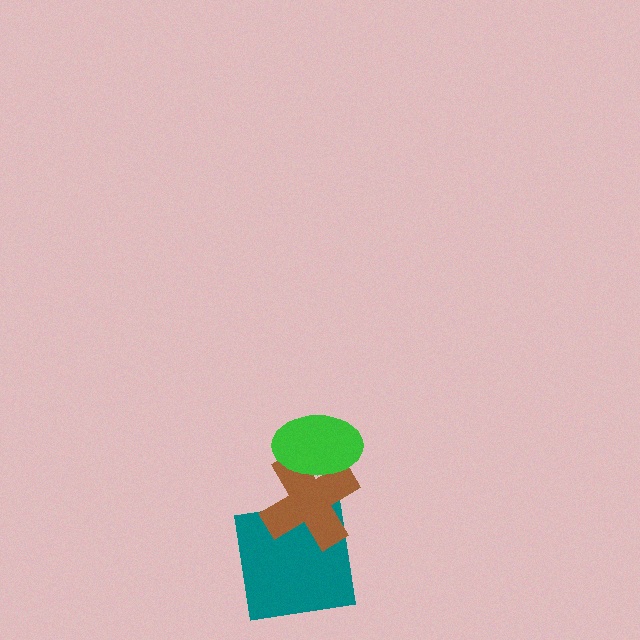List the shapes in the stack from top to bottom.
From top to bottom: the green ellipse, the brown cross, the teal square.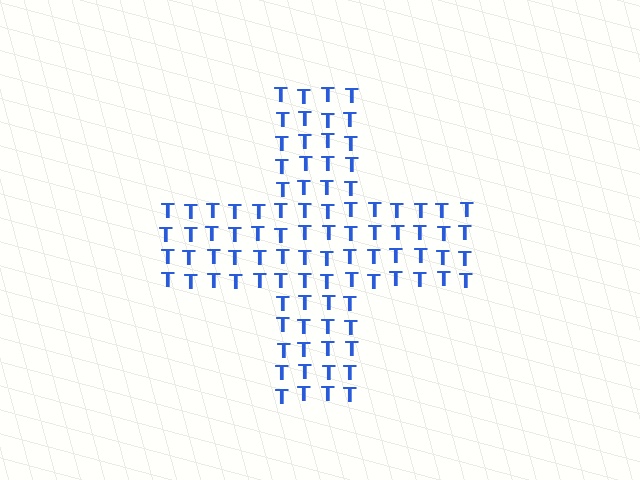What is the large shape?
The large shape is a cross.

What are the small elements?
The small elements are letter T's.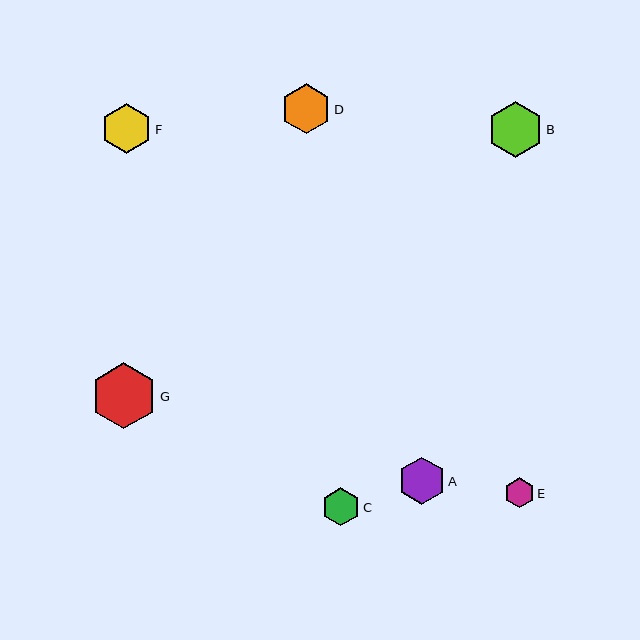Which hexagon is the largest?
Hexagon G is the largest with a size of approximately 66 pixels.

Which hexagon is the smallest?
Hexagon E is the smallest with a size of approximately 30 pixels.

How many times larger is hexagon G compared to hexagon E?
Hexagon G is approximately 2.2 times the size of hexagon E.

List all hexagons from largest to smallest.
From largest to smallest: G, B, D, F, A, C, E.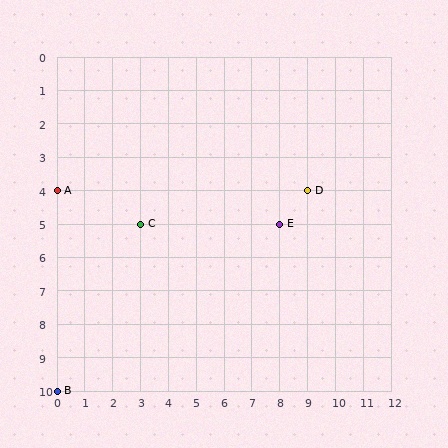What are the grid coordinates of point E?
Point E is at grid coordinates (8, 5).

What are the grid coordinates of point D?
Point D is at grid coordinates (9, 4).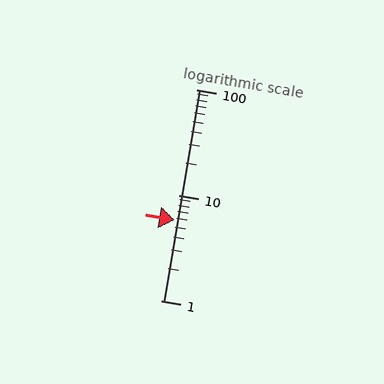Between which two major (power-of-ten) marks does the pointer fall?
The pointer is between 1 and 10.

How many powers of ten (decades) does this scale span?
The scale spans 2 decades, from 1 to 100.